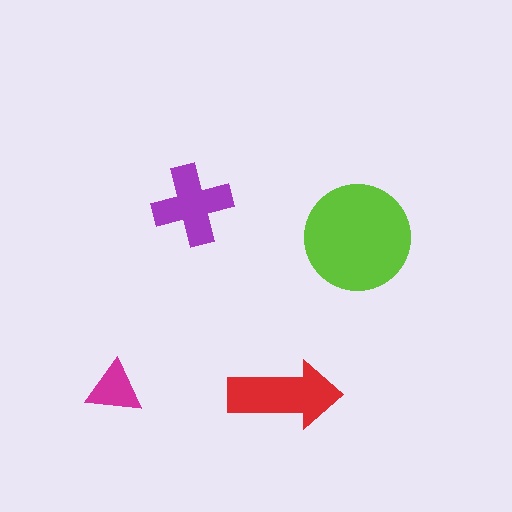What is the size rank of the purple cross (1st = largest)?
3rd.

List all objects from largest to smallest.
The lime circle, the red arrow, the purple cross, the magenta triangle.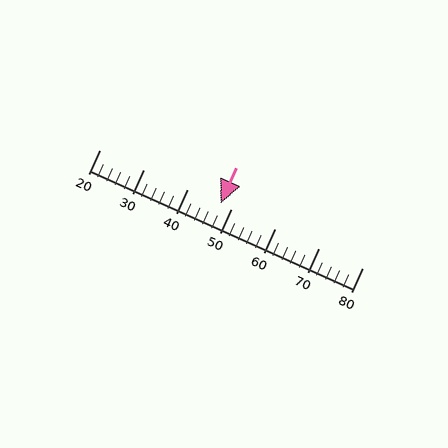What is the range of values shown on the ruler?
The ruler shows values from 20 to 80.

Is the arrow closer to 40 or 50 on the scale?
The arrow is closer to 50.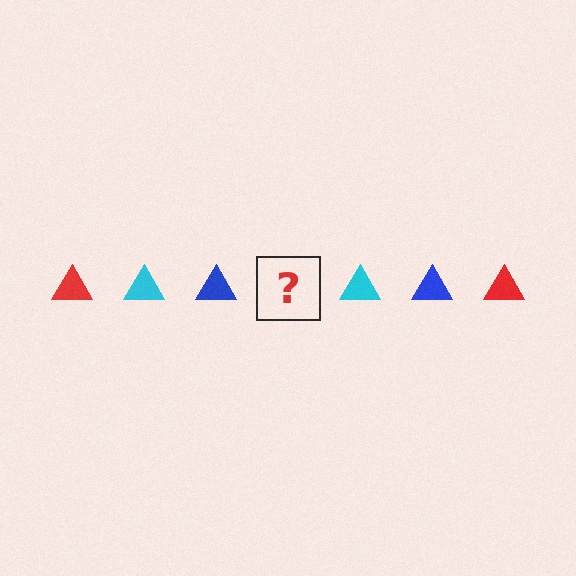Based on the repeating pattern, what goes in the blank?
The blank should be a red triangle.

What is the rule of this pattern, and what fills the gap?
The rule is that the pattern cycles through red, cyan, blue triangles. The gap should be filled with a red triangle.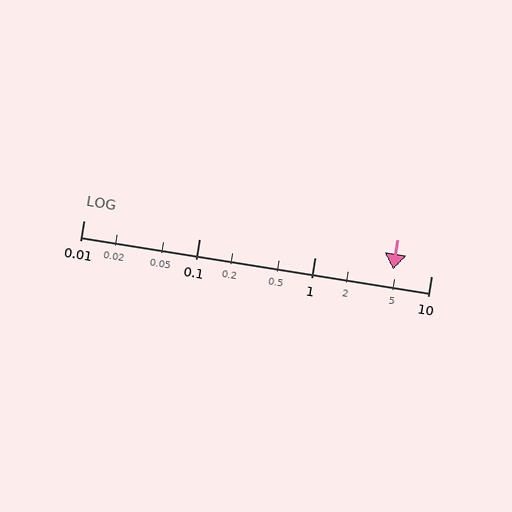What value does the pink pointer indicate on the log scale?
The pointer indicates approximately 4.7.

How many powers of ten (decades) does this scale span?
The scale spans 3 decades, from 0.01 to 10.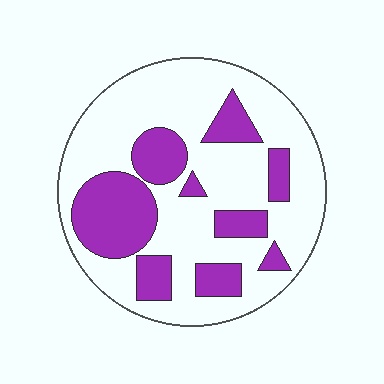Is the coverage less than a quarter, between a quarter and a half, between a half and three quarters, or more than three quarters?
Between a quarter and a half.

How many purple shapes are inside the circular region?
9.